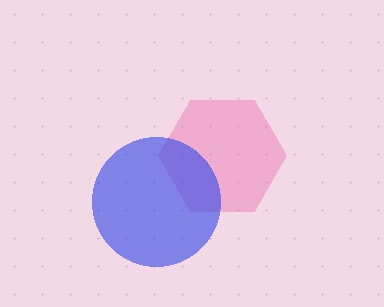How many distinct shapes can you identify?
There are 2 distinct shapes: a pink hexagon, a blue circle.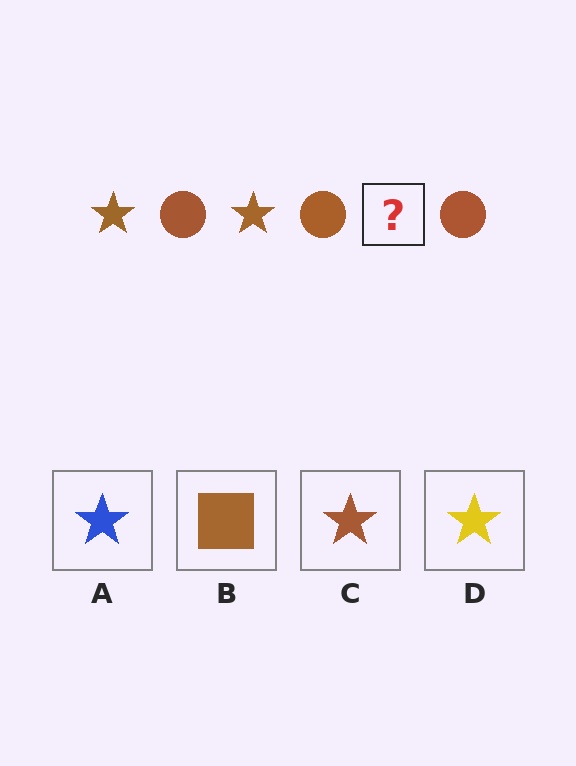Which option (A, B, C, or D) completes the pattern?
C.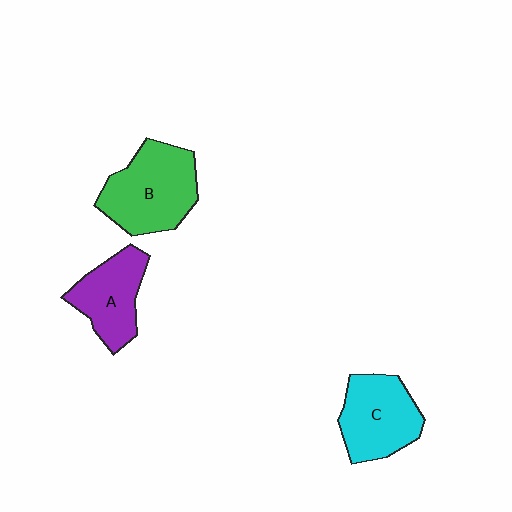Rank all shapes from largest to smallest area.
From largest to smallest: B (green), C (cyan), A (purple).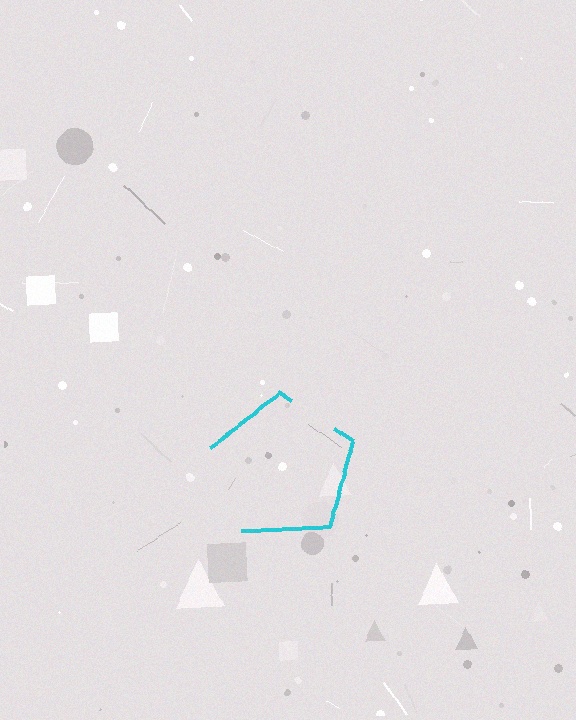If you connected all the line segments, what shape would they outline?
They would outline a pentagon.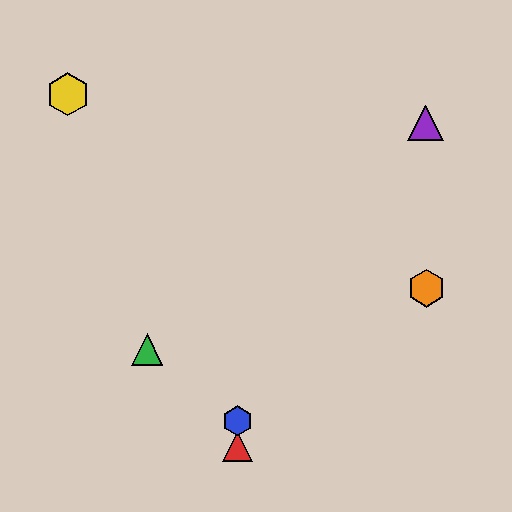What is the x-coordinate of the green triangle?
The green triangle is at x≈147.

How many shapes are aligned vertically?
2 shapes (the red triangle, the blue hexagon) are aligned vertically.